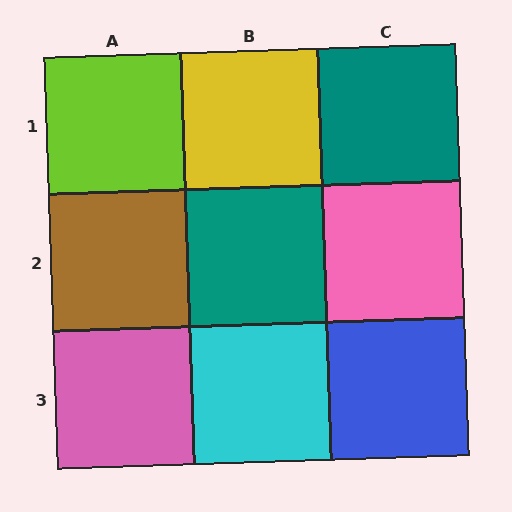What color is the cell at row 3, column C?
Blue.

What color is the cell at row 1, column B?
Yellow.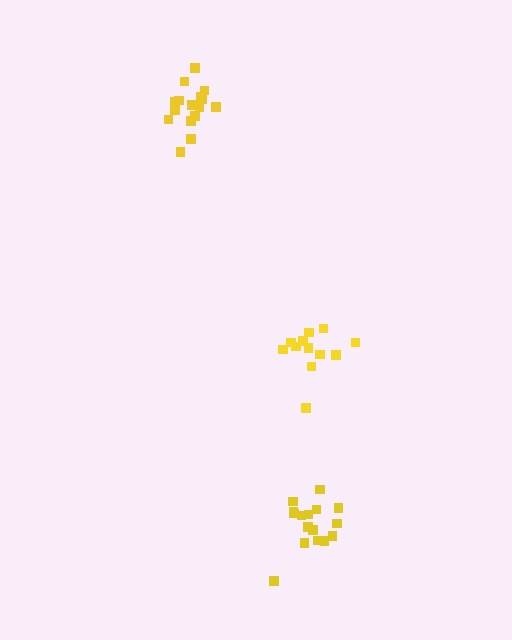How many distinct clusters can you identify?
There are 3 distinct clusters.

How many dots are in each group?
Group 1: 16 dots, Group 2: 13 dots, Group 3: 17 dots (46 total).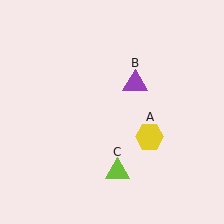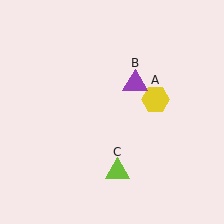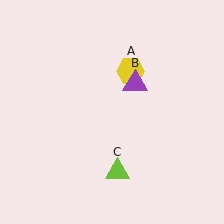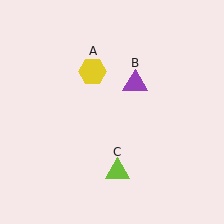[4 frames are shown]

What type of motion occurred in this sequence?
The yellow hexagon (object A) rotated counterclockwise around the center of the scene.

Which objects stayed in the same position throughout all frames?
Purple triangle (object B) and lime triangle (object C) remained stationary.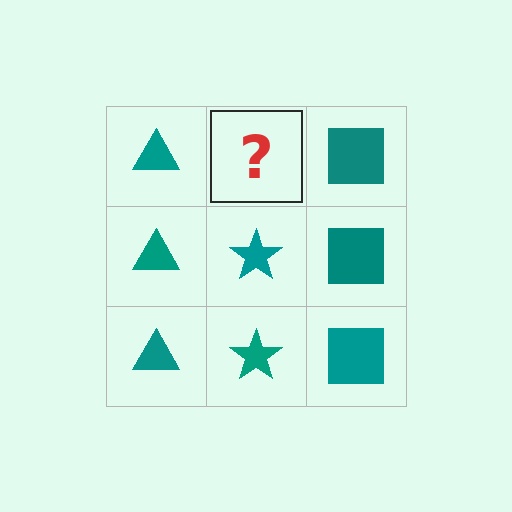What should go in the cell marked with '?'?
The missing cell should contain a teal star.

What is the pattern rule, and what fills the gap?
The rule is that each column has a consistent shape. The gap should be filled with a teal star.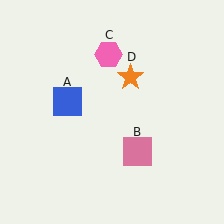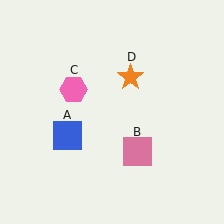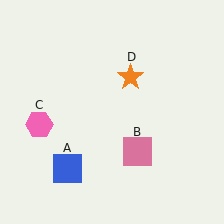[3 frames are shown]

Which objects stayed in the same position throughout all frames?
Pink square (object B) and orange star (object D) remained stationary.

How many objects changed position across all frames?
2 objects changed position: blue square (object A), pink hexagon (object C).